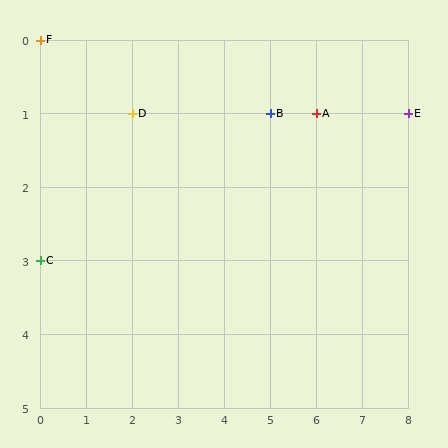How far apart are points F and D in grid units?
Points F and D are 2 columns and 1 row apart (about 2.2 grid units diagonally).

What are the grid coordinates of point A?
Point A is at grid coordinates (6, 1).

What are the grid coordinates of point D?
Point D is at grid coordinates (2, 1).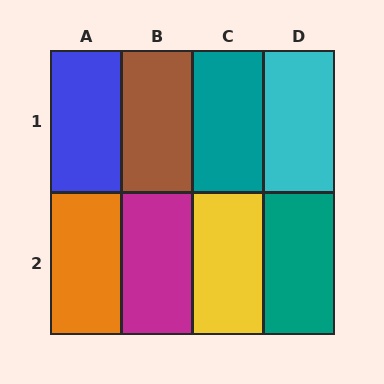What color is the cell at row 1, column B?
Brown.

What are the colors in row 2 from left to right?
Orange, magenta, yellow, teal.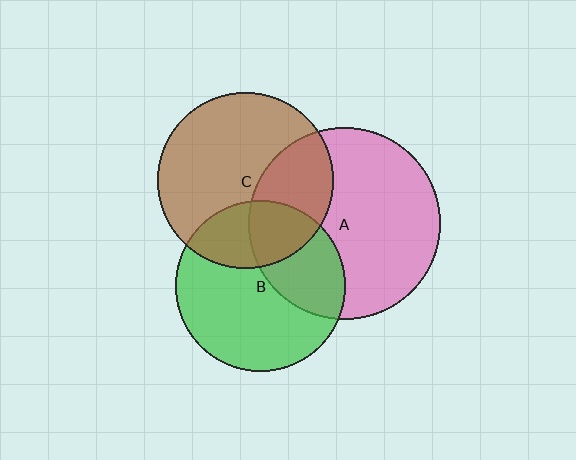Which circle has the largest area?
Circle A (pink).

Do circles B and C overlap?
Yes.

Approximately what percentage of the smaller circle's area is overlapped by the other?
Approximately 30%.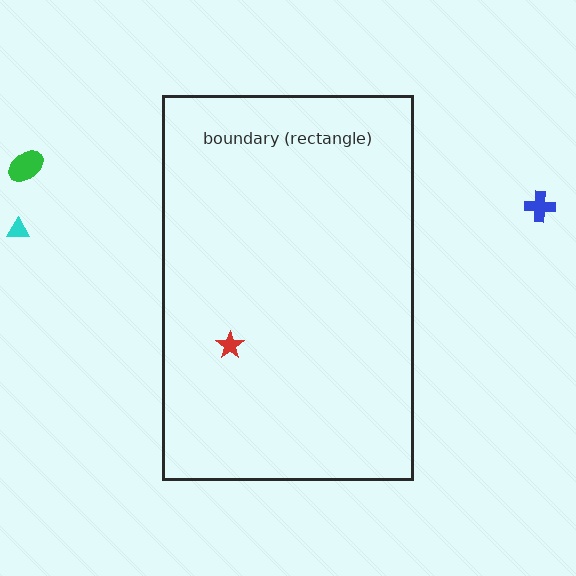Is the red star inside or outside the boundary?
Inside.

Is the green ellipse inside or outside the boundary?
Outside.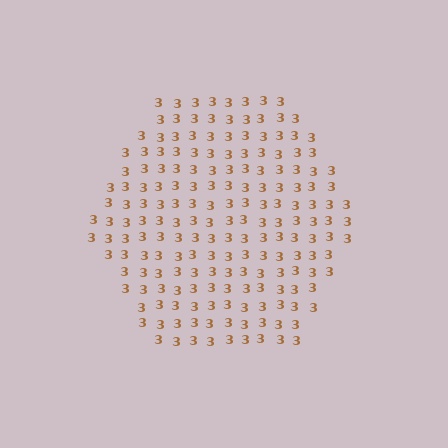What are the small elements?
The small elements are digit 3's.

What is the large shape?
The large shape is a hexagon.